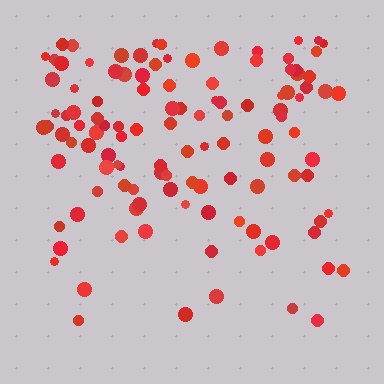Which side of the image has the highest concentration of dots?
The top.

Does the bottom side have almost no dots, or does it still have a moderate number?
Still a moderate number, just noticeably fewer than the top.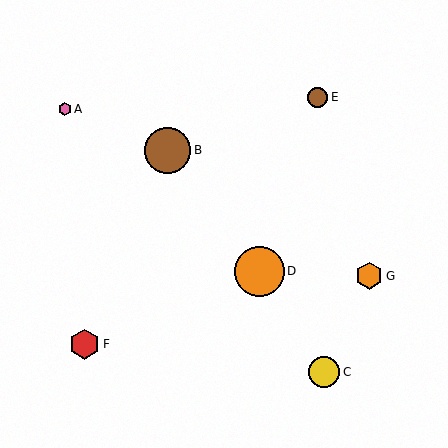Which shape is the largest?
The orange circle (labeled D) is the largest.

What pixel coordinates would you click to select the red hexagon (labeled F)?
Click at (84, 344) to select the red hexagon F.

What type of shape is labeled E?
Shape E is a brown circle.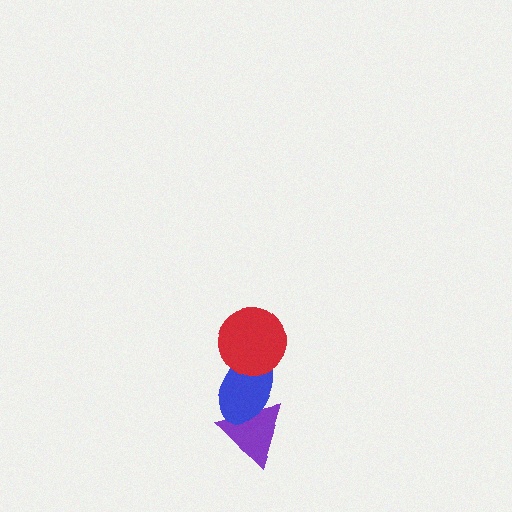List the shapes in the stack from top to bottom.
From top to bottom: the red circle, the blue ellipse, the purple triangle.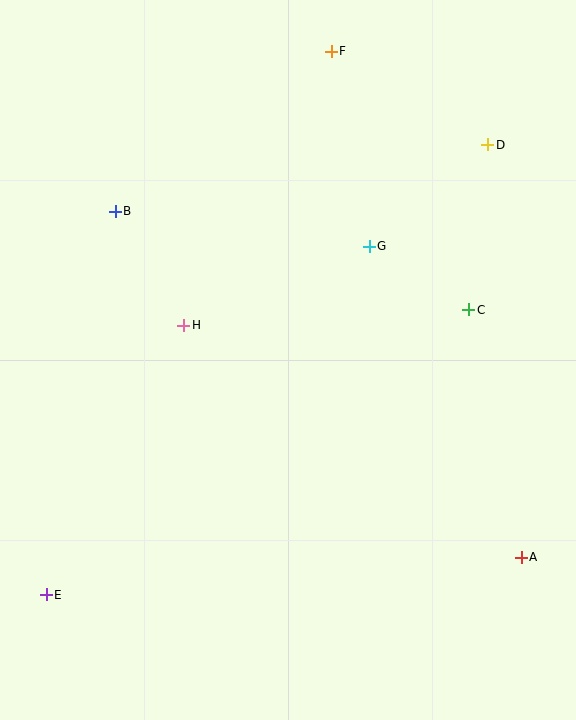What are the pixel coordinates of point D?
Point D is at (488, 145).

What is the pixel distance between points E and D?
The distance between E and D is 630 pixels.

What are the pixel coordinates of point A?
Point A is at (521, 557).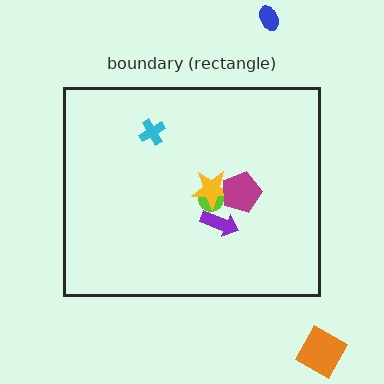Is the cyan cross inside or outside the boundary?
Inside.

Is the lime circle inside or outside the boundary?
Inside.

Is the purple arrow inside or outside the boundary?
Inside.